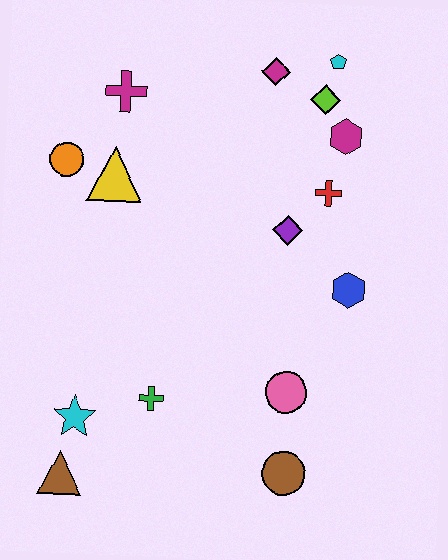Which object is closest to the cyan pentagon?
The lime diamond is closest to the cyan pentagon.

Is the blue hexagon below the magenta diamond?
Yes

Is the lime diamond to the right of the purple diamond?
Yes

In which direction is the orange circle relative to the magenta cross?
The orange circle is below the magenta cross.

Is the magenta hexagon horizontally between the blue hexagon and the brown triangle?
Yes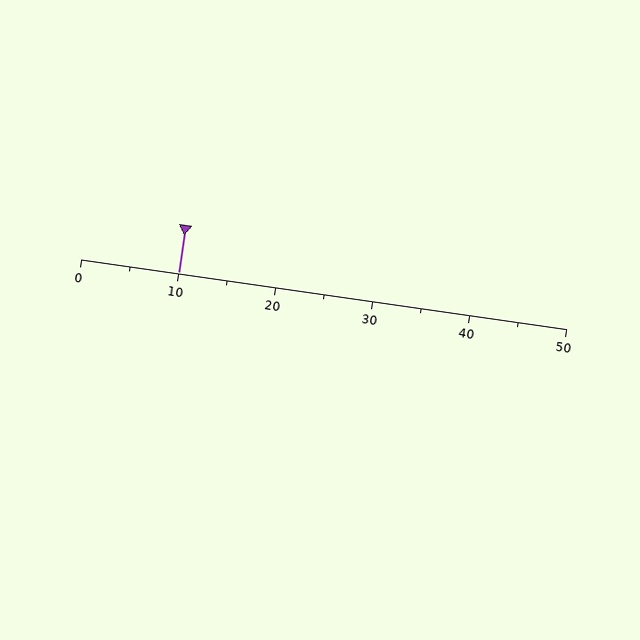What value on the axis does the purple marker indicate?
The marker indicates approximately 10.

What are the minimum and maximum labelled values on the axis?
The axis runs from 0 to 50.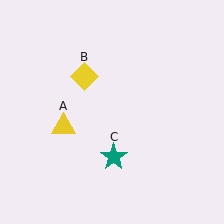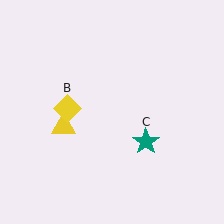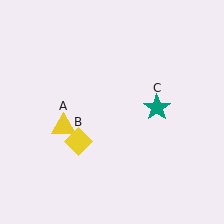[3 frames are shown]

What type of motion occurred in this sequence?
The yellow diamond (object B), teal star (object C) rotated counterclockwise around the center of the scene.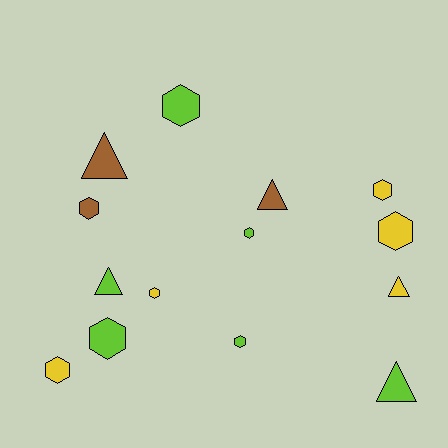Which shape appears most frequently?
Hexagon, with 9 objects.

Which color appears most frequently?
Lime, with 6 objects.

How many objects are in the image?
There are 14 objects.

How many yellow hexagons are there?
There are 4 yellow hexagons.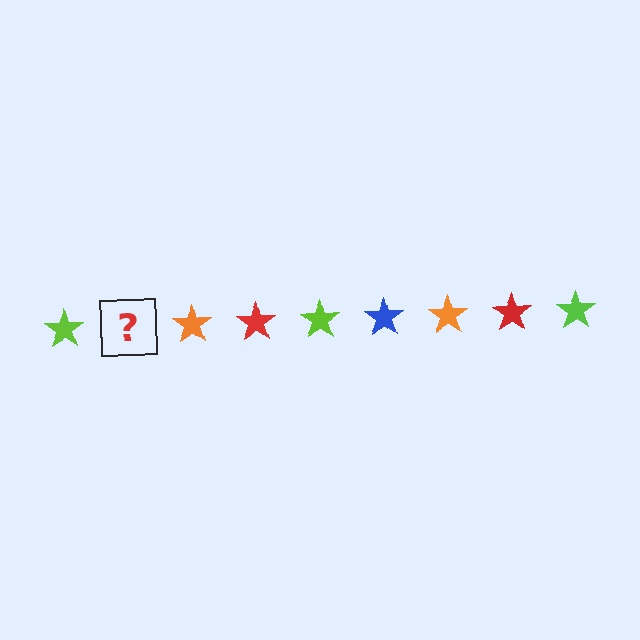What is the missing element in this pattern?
The missing element is a blue star.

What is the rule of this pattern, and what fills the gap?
The rule is that the pattern cycles through lime, blue, orange, red stars. The gap should be filled with a blue star.